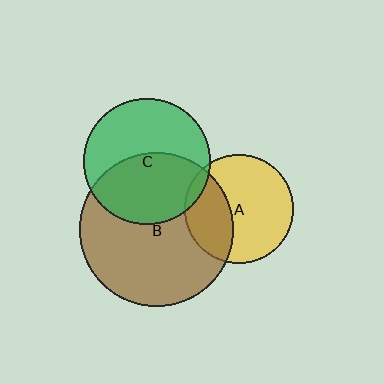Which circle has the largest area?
Circle B (brown).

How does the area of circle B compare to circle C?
Approximately 1.5 times.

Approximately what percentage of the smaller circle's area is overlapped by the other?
Approximately 35%.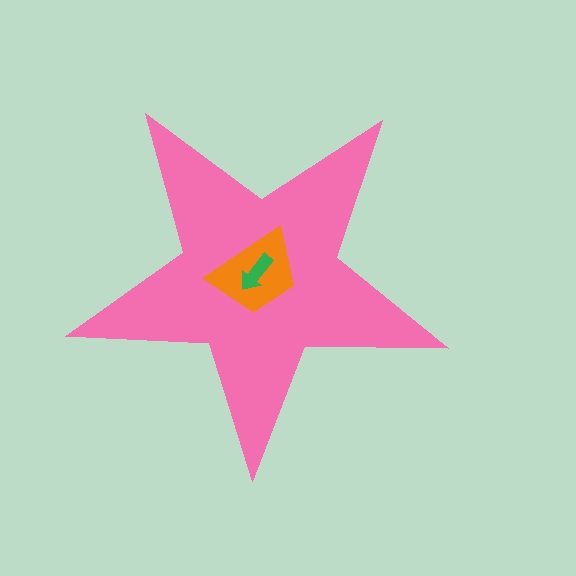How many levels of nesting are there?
3.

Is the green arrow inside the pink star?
Yes.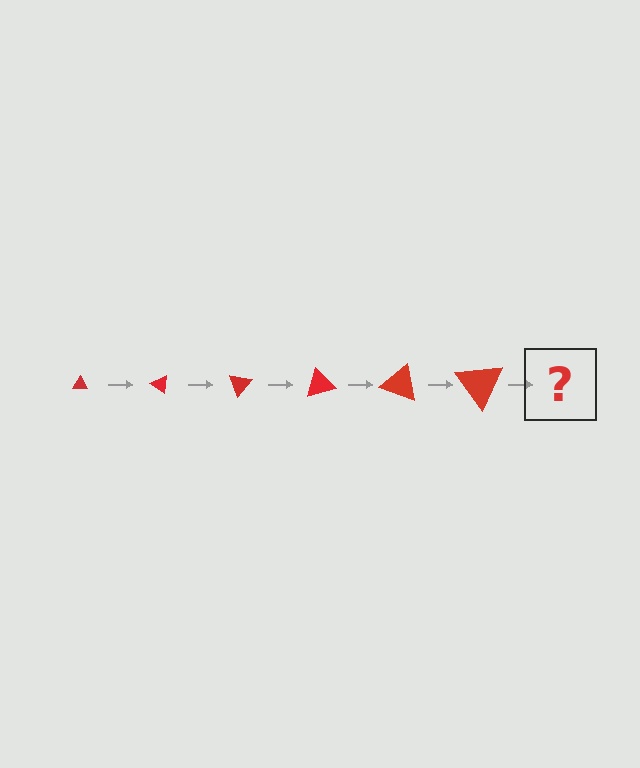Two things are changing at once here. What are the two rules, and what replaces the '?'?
The two rules are that the triangle grows larger each step and it rotates 35 degrees each step. The '?' should be a triangle, larger than the previous one and rotated 210 degrees from the start.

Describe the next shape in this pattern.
It should be a triangle, larger than the previous one and rotated 210 degrees from the start.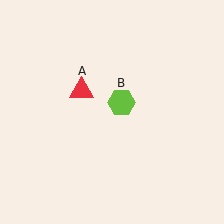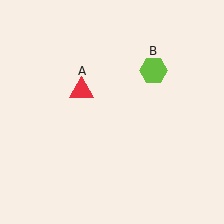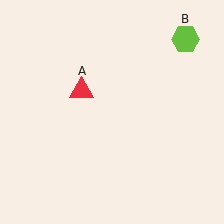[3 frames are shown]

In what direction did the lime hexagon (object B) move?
The lime hexagon (object B) moved up and to the right.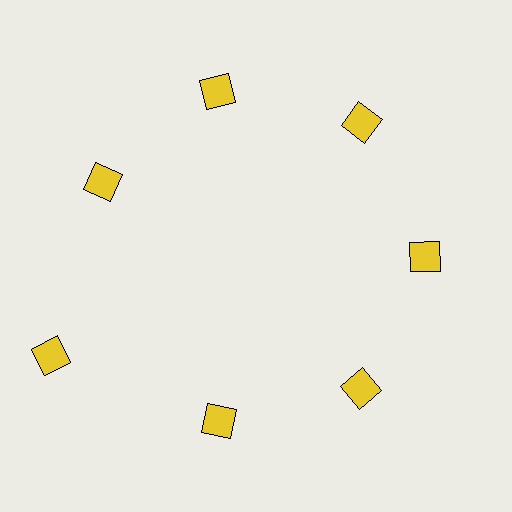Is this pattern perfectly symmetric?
No. The 7 yellow diamonds are arranged in a ring, but one element near the 8 o'clock position is pushed outward from the center, breaking the 7-fold rotational symmetry.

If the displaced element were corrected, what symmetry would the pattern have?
It would have 7-fold rotational symmetry — the pattern would map onto itself every 51 degrees.